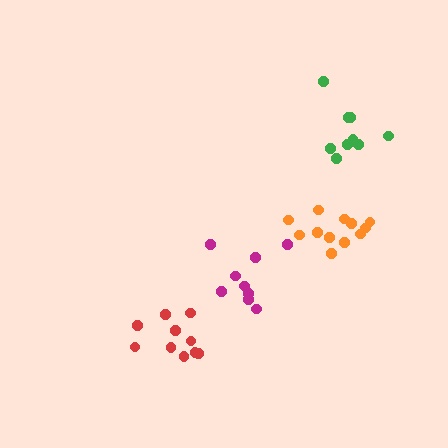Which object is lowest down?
The red cluster is bottommost.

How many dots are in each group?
Group 1: 9 dots, Group 2: 12 dots, Group 3: 10 dots, Group 4: 9 dots (40 total).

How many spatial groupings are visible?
There are 4 spatial groupings.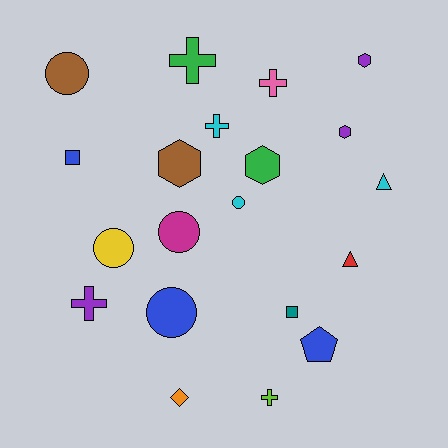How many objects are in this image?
There are 20 objects.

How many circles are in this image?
There are 5 circles.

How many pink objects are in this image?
There is 1 pink object.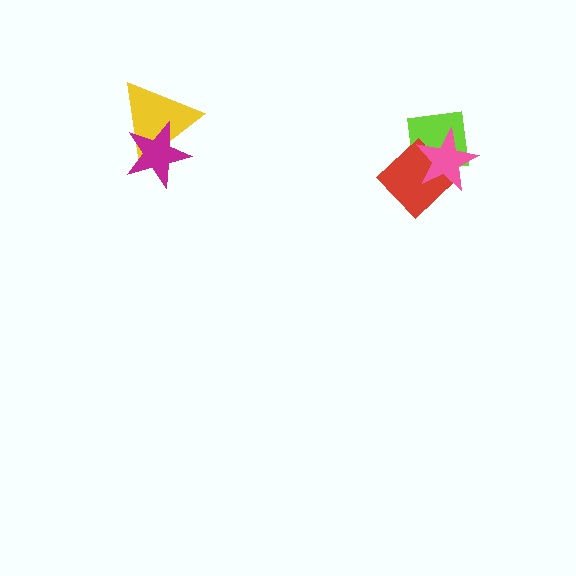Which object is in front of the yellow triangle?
The magenta star is in front of the yellow triangle.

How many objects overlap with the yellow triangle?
1 object overlaps with the yellow triangle.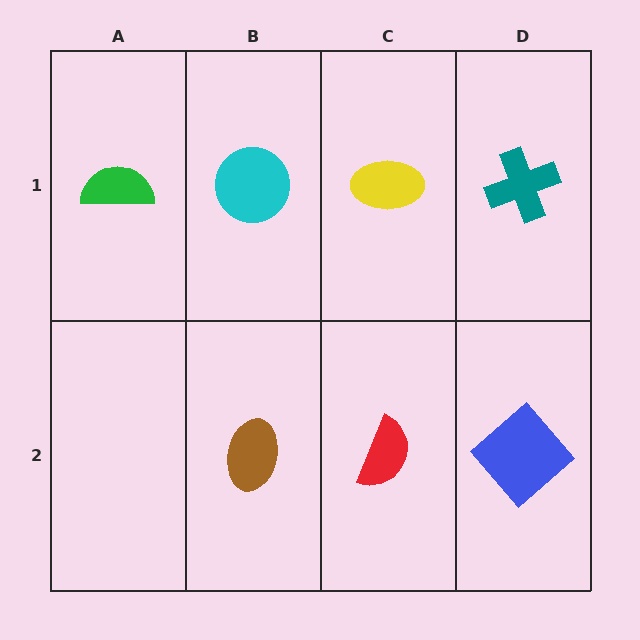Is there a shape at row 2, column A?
No, that cell is empty.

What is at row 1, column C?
A yellow ellipse.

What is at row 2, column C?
A red semicircle.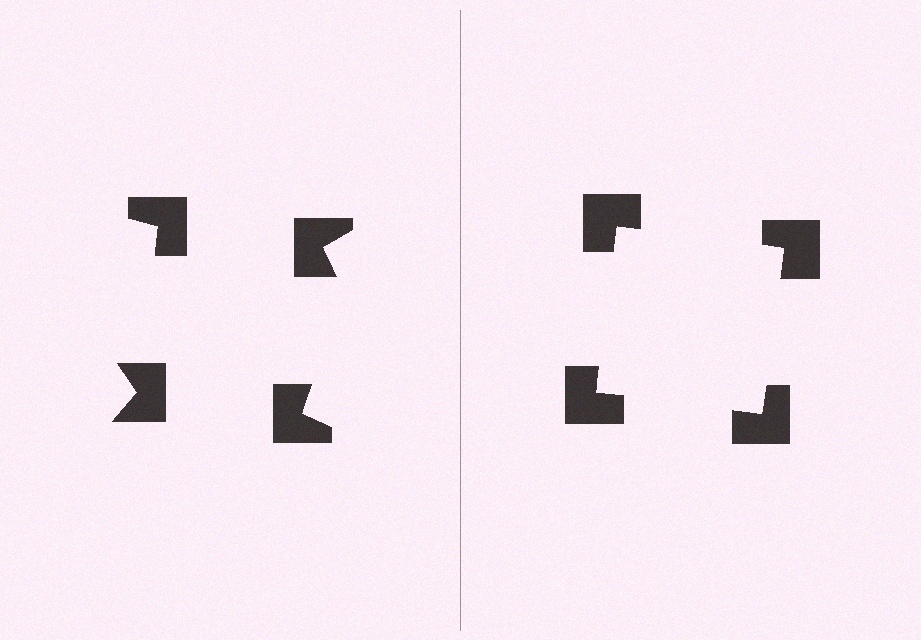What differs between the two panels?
The notched squares are positioned identically on both sides; only the wedge orientations differ. On the right they align to a square; on the left they are misaligned.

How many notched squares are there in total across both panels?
8 — 4 on each side.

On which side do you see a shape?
An illusory square appears on the right side. On the left side the wedge cuts are rotated, so no coherent shape forms.